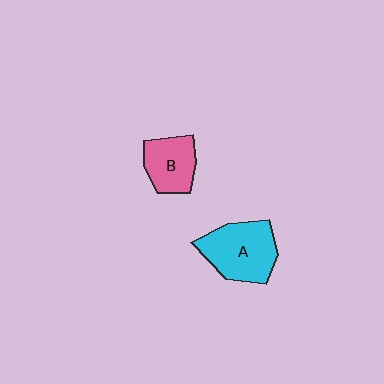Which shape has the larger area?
Shape A (cyan).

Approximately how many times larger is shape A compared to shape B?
Approximately 1.5 times.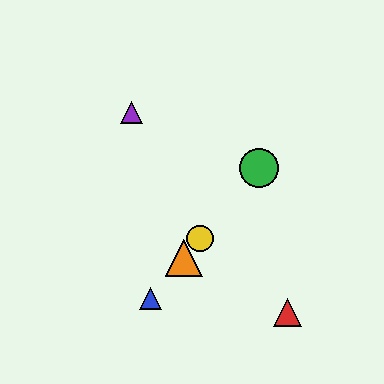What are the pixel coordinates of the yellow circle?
The yellow circle is at (200, 239).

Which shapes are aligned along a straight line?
The blue triangle, the green circle, the yellow circle, the orange triangle are aligned along a straight line.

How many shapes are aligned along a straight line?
4 shapes (the blue triangle, the green circle, the yellow circle, the orange triangle) are aligned along a straight line.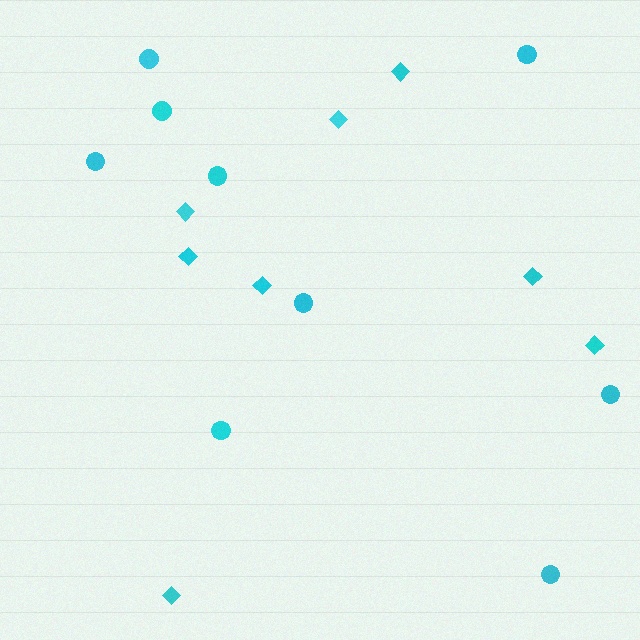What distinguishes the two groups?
There are 2 groups: one group of diamonds (8) and one group of circles (9).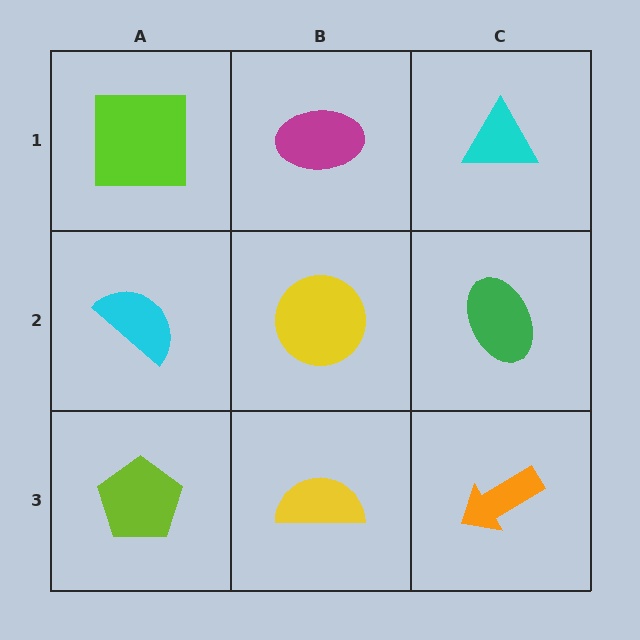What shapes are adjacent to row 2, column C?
A cyan triangle (row 1, column C), an orange arrow (row 3, column C), a yellow circle (row 2, column B).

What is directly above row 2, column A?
A lime square.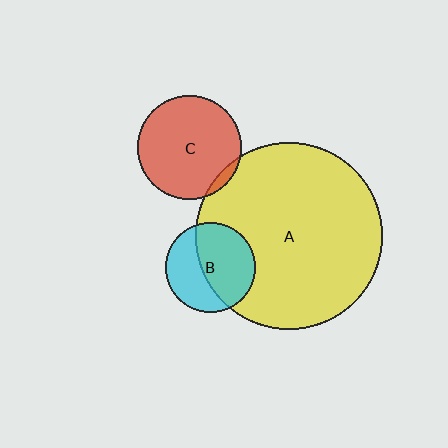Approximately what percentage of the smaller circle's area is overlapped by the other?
Approximately 60%.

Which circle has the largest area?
Circle A (yellow).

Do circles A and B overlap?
Yes.